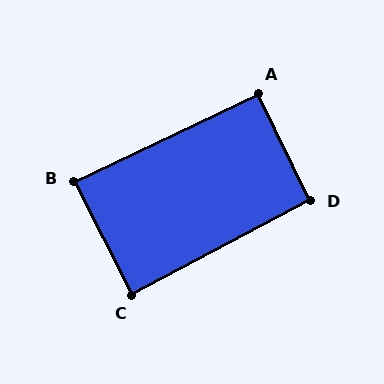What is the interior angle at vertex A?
Approximately 90 degrees (approximately right).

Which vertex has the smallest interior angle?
B, at approximately 88 degrees.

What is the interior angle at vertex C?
Approximately 90 degrees (approximately right).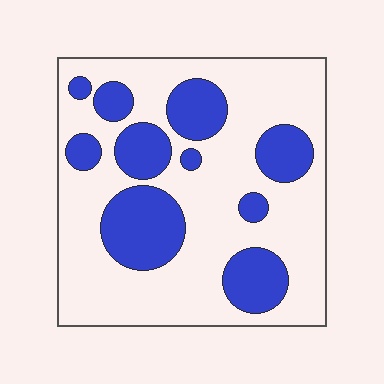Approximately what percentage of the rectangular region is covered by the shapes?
Approximately 30%.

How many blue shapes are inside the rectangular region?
10.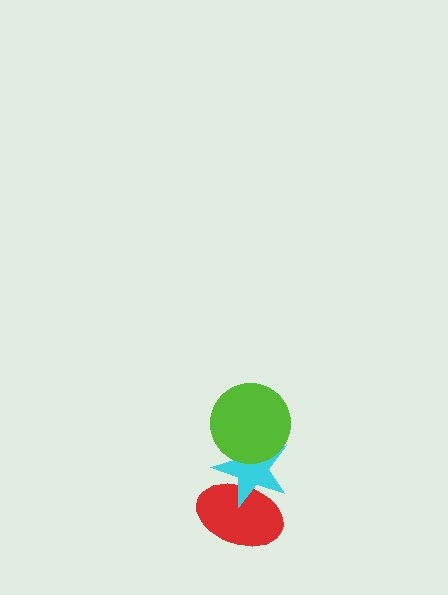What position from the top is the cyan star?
The cyan star is 2nd from the top.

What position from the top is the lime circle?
The lime circle is 1st from the top.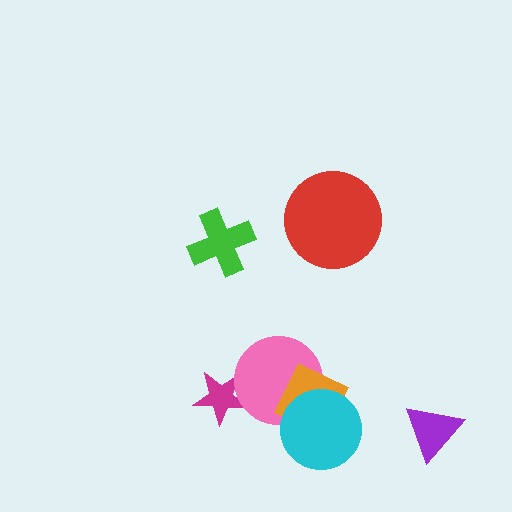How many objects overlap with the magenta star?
1 object overlaps with the magenta star.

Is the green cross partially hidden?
No, no other shape covers it.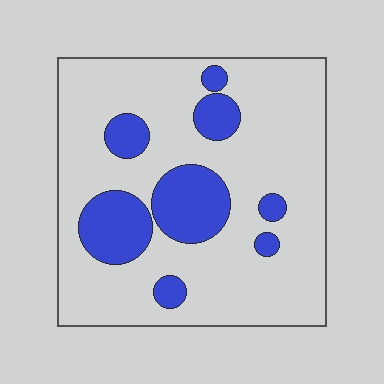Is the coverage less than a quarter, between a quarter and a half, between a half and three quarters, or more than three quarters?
Less than a quarter.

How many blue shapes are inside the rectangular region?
8.